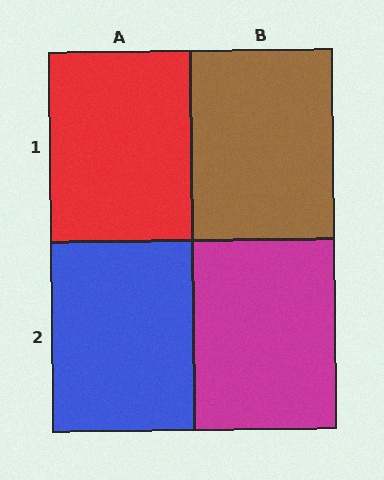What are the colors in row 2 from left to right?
Blue, magenta.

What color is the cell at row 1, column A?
Red.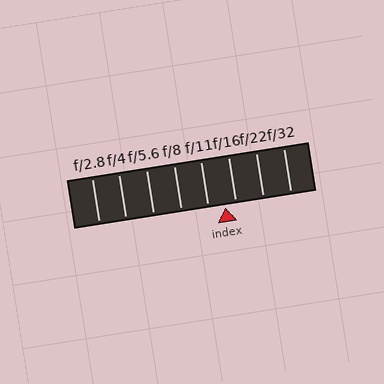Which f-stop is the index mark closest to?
The index mark is closest to f/16.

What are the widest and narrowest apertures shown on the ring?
The widest aperture shown is f/2.8 and the narrowest is f/32.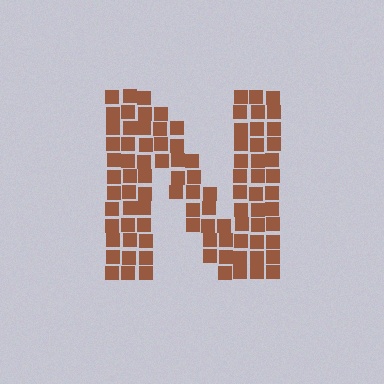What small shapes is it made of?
It is made of small squares.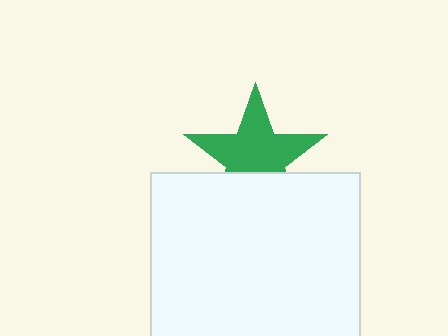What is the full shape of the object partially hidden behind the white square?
The partially hidden object is a green star.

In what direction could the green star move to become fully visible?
The green star could move up. That would shift it out from behind the white square entirely.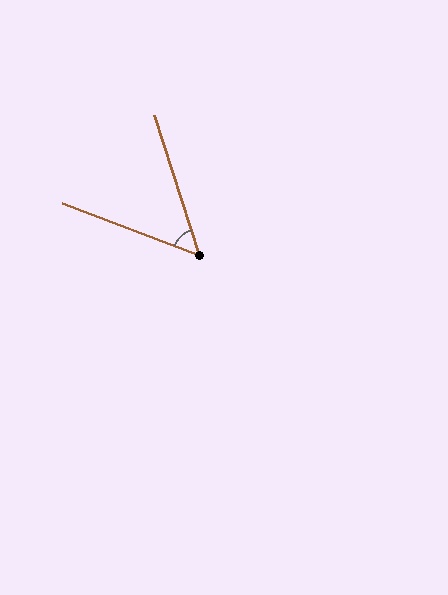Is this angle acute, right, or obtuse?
It is acute.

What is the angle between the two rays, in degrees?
Approximately 51 degrees.